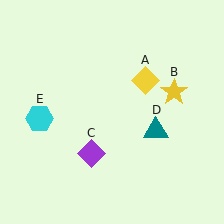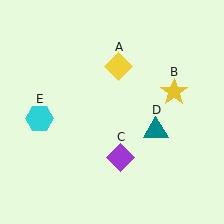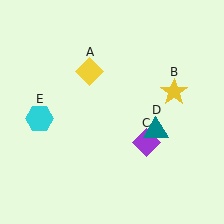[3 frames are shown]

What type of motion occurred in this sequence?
The yellow diamond (object A), purple diamond (object C) rotated counterclockwise around the center of the scene.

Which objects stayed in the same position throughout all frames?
Yellow star (object B) and teal triangle (object D) and cyan hexagon (object E) remained stationary.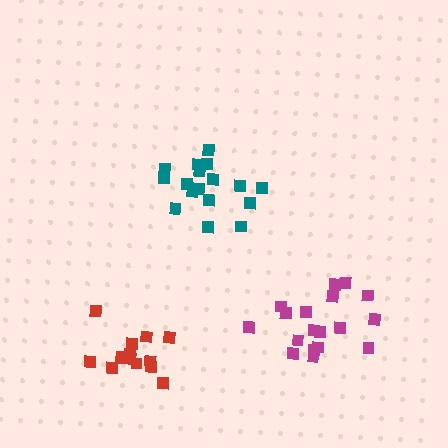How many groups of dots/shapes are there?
There are 3 groups.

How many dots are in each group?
Group 1: 17 dots, Group 2: 14 dots, Group 3: 18 dots (49 total).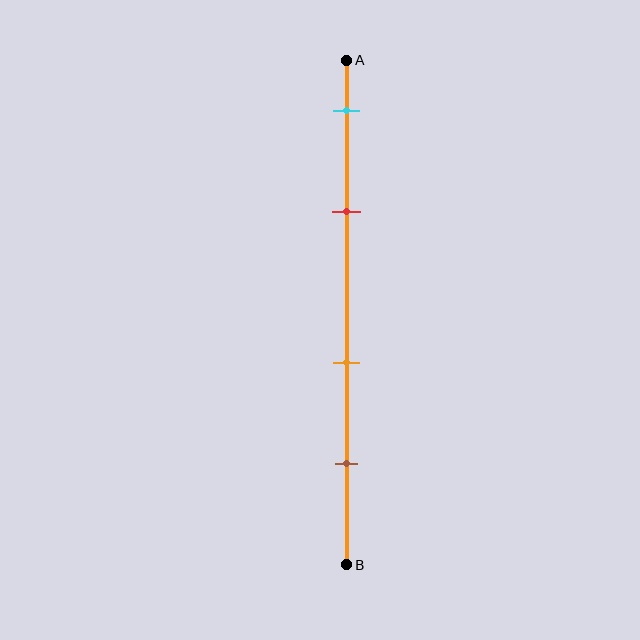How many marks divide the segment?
There are 4 marks dividing the segment.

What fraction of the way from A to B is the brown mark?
The brown mark is approximately 80% (0.8) of the way from A to B.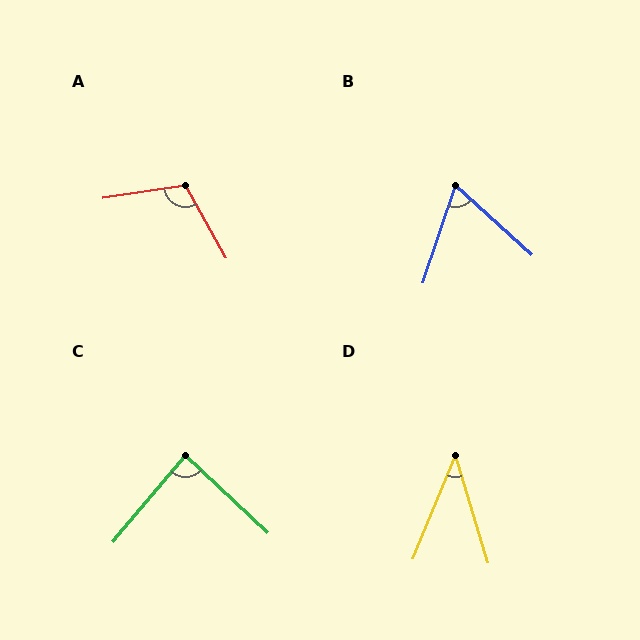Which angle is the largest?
A, at approximately 111 degrees.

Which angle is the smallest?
D, at approximately 39 degrees.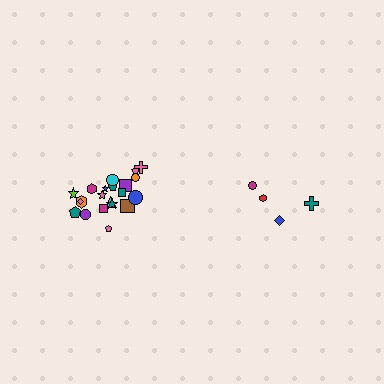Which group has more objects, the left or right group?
The left group.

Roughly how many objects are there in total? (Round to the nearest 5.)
Roughly 25 objects in total.